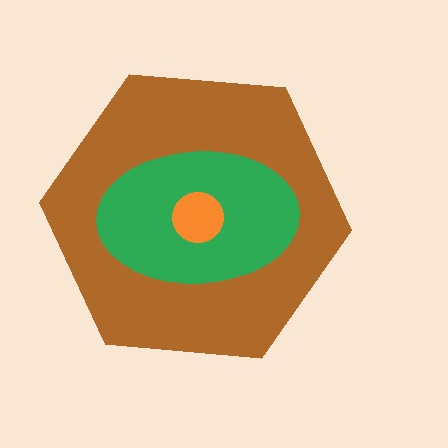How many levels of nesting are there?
3.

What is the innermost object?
The orange circle.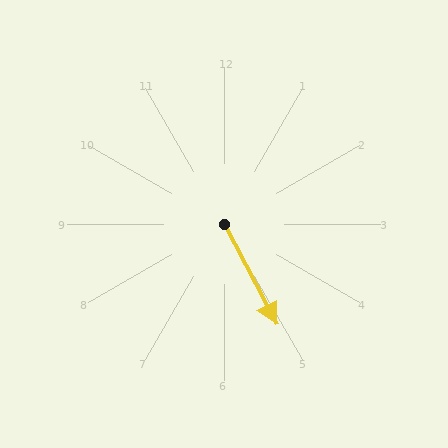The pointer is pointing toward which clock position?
Roughly 5 o'clock.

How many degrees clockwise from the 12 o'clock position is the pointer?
Approximately 152 degrees.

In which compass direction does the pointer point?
Southeast.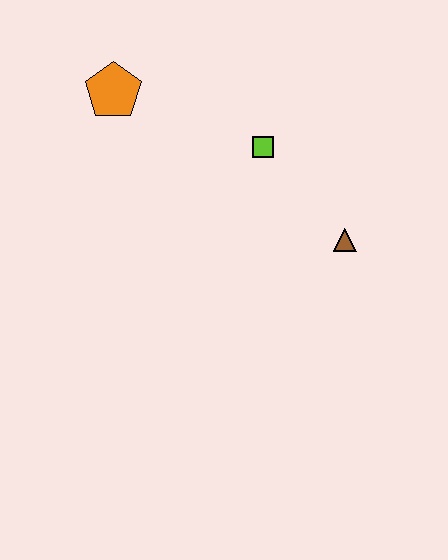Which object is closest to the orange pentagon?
The lime square is closest to the orange pentagon.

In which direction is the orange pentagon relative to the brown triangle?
The orange pentagon is to the left of the brown triangle.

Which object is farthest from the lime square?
The orange pentagon is farthest from the lime square.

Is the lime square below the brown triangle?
No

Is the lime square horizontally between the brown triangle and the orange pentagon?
Yes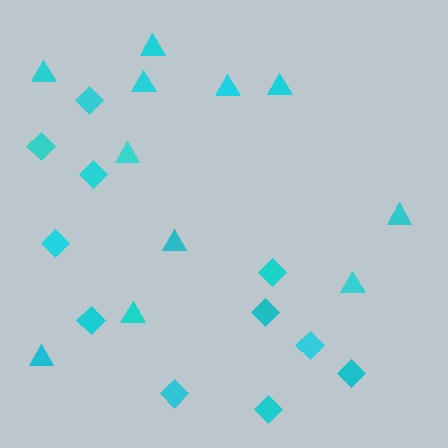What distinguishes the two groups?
There are 2 groups: one group of triangles (11) and one group of diamonds (11).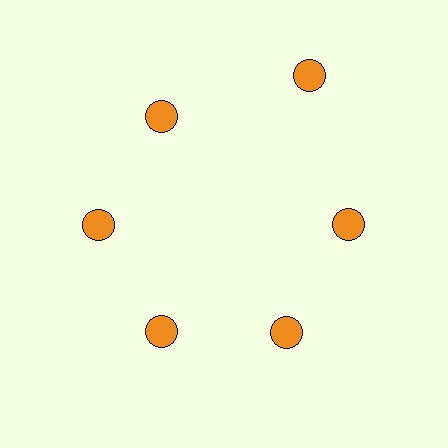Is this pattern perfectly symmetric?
No. The 6 orange circles are arranged in a ring, but one element near the 1 o'clock position is pushed outward from the center, breaking the 6-fold rotational symmetry.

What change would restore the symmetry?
The symmetry would be restored by moving it inward, back onto the ring so that all 6 circles sit at equal angles and equal distance from the center.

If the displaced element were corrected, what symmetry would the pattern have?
It would have 6-fold rotational symmetry — the pattern would map onto itself every 60 degrees.